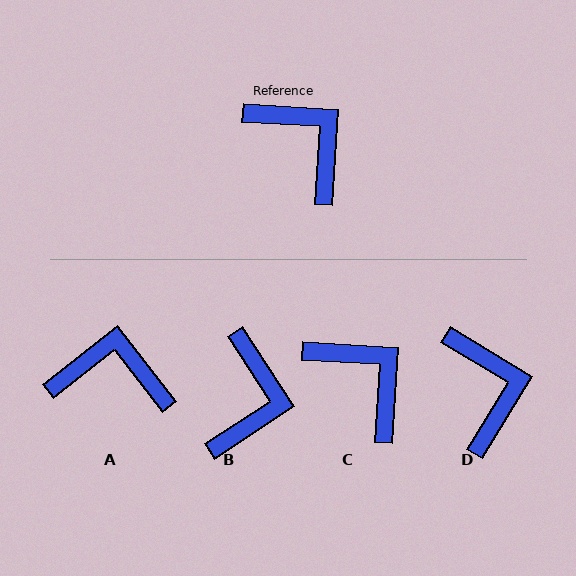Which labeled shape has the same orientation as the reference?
C.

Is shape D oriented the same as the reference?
No, it is off by about 28 degrees.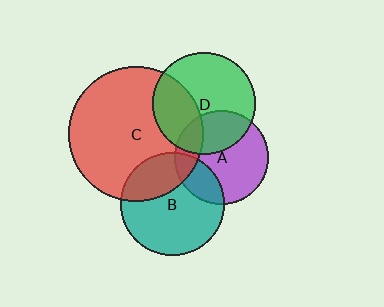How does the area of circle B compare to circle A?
Approximately 1.2 times.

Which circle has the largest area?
Circle C (red).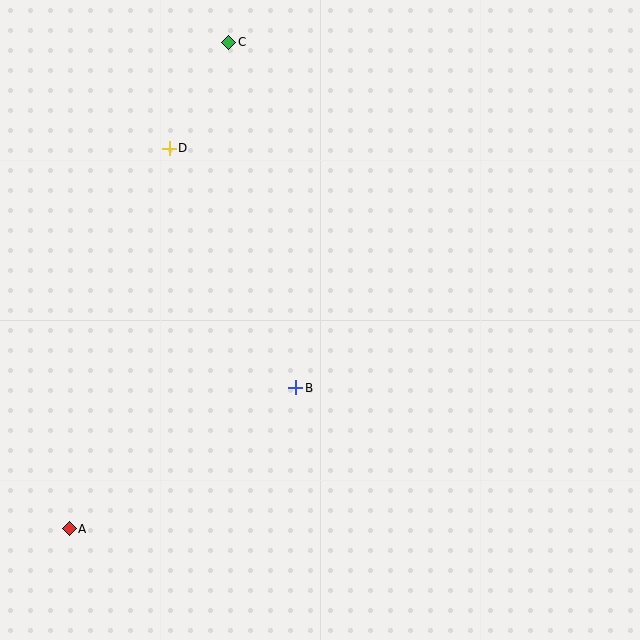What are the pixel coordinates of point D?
Point D is at (169, 148).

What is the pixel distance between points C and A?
The distance between C and A is 512 pixels.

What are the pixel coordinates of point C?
Point C is at (229, 42).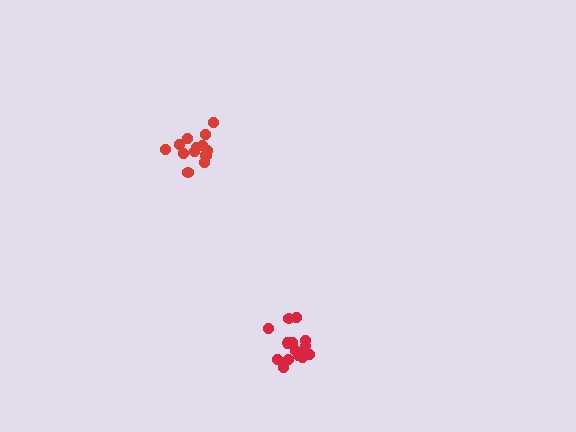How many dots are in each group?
Group 1: 15 dots, Group 2: 13 dots (28 total).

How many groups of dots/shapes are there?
There are 2 groups.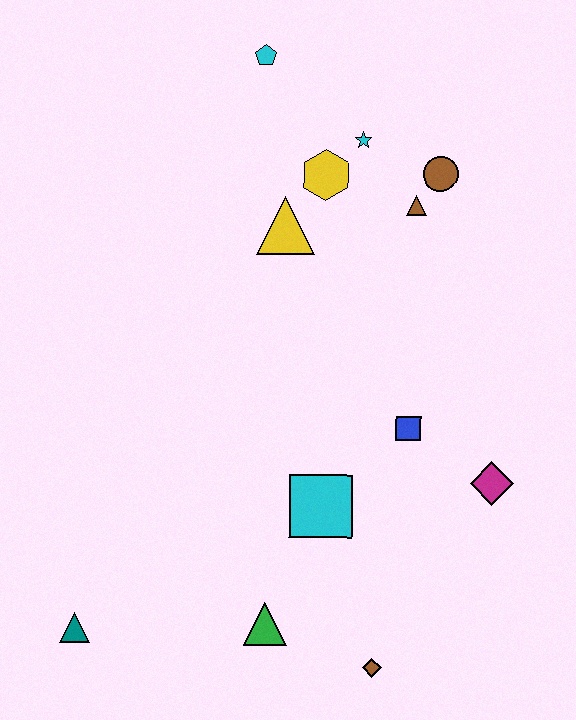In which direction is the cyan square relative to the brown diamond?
The cyan square is above the brown diamond.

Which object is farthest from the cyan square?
The cyan pentagon is farthest from the cyan square.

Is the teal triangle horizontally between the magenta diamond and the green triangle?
No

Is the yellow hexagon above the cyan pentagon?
No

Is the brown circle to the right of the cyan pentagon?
Yes